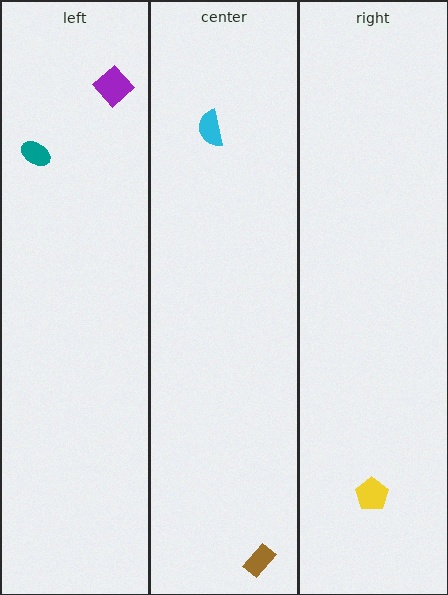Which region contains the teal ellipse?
The left region.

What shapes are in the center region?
The brown rectangle, the cyan semicircle.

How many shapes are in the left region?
2.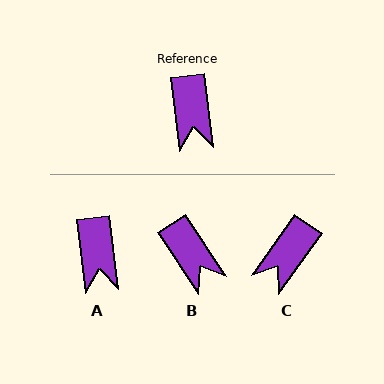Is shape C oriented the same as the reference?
No, it is off by about 43 degrees.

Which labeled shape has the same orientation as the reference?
A.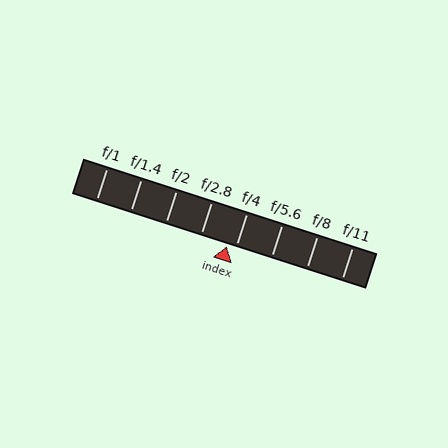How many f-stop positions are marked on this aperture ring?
There are 8 f-stop positions marked.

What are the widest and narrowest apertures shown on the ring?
The widest aperture shown is f/1 and the narrowest is f/11.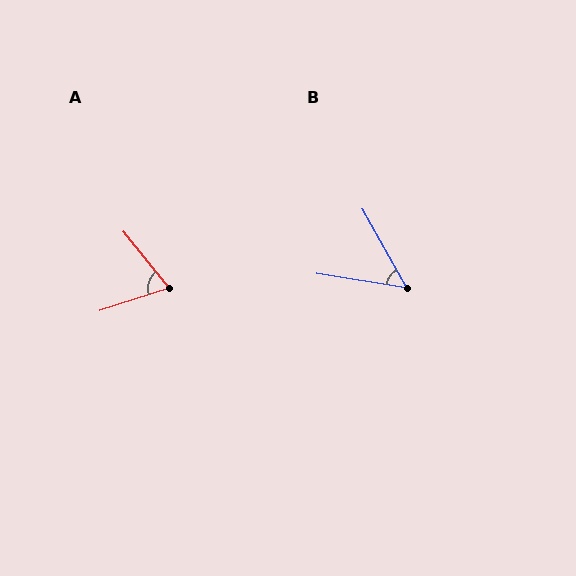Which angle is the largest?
A, at approximately 69 degrees.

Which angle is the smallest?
B, at approximately 52 degrees.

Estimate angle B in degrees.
Approximately 52 degrees.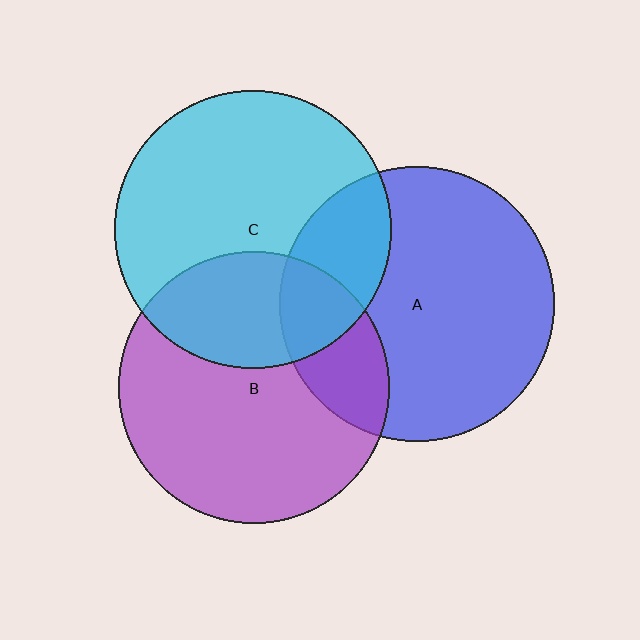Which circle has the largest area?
Circle C (cyan).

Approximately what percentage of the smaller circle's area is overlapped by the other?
Approximately 20%.